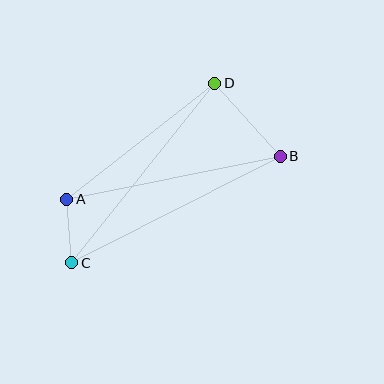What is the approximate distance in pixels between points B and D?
The distance between B and D is approximately 98 pixels.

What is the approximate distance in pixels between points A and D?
The distance between A and D is approximately 188 pixels.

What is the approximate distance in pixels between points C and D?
The distance between C and D is approximately 229 pixels.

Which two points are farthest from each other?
Points B and C are farthest from each other.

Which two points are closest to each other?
Points A and C are closest to each other.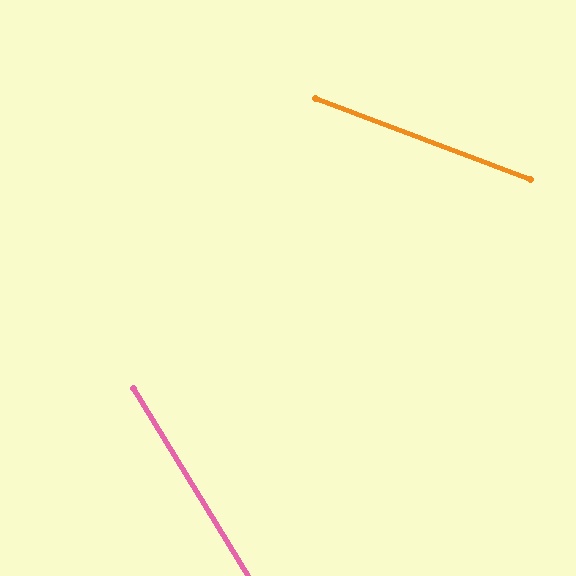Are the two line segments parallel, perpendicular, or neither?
Neither parallel nor perpendicular — they differ by about 38°.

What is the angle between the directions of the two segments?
Approximately 38 degrees.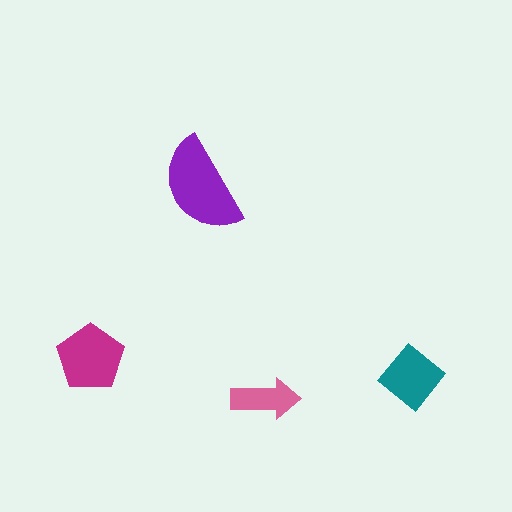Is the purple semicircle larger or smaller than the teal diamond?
Larger.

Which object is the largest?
The purple semicircle.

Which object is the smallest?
The pink arrow.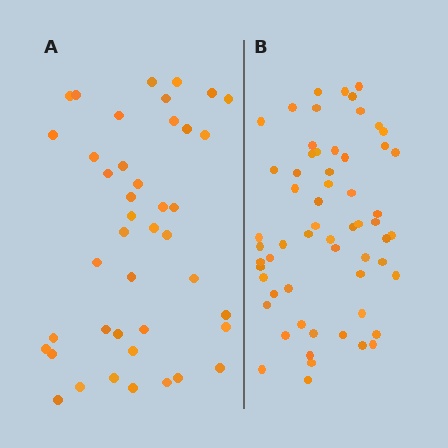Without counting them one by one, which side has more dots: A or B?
Region B (the right region) has more dots.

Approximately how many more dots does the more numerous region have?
Region B has approximately 20 more dots than region A.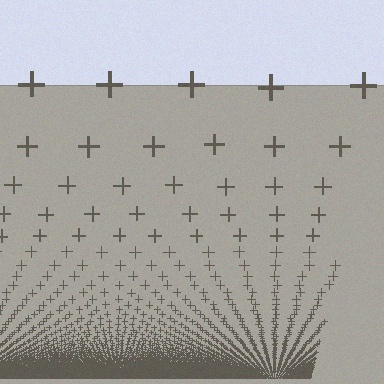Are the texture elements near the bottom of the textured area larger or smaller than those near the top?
Smaller. The gradient is inverted — elements near the bottom are smaller and denser.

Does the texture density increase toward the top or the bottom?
Density increases toward the bottom.